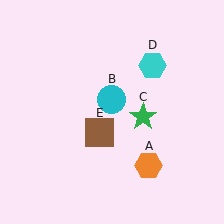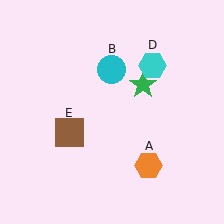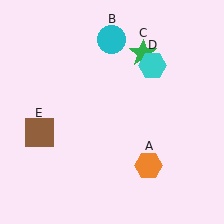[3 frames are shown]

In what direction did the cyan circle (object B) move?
The cyan circle (object B) moved up.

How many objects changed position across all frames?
3 objects changed position: cyan circle (object B), green star (object C), brown square (object E).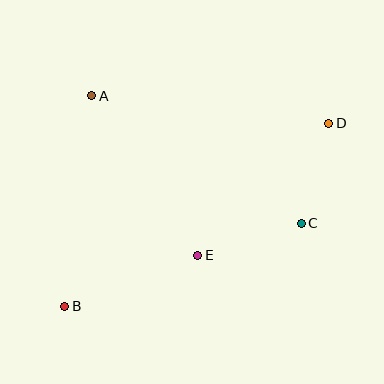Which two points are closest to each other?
Points C and D are closest to each other.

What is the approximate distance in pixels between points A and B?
The distance between A and B is approximately 212 pixels.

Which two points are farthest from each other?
Points B and D are farthest from each other.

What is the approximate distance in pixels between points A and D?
The distance between A and D is approximately 239 pixels.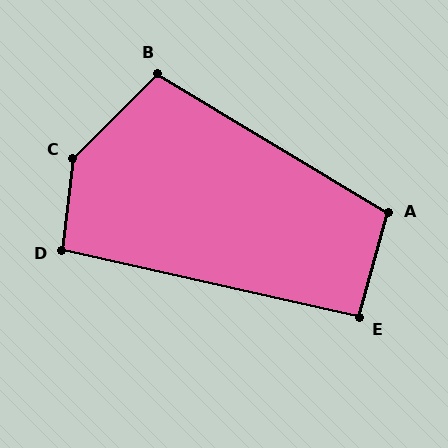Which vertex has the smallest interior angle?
E, at approximately 93 degrees.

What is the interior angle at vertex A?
Approximately 106 degrees (obtuse).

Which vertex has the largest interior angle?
C, at approximately 142 degrees.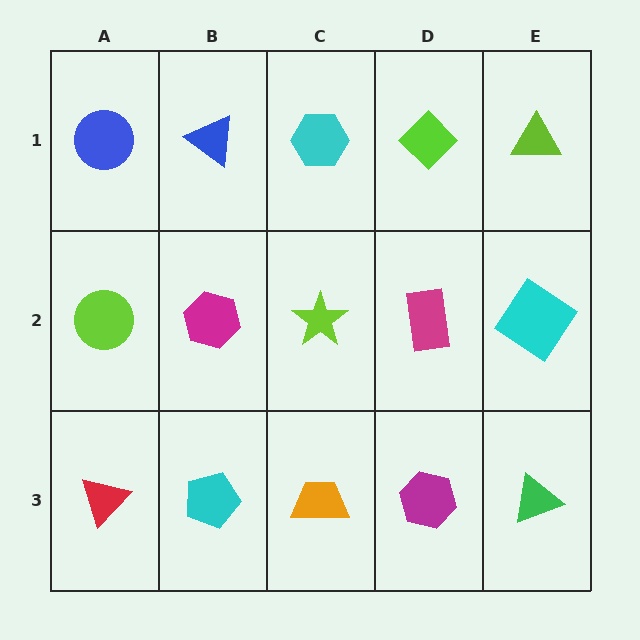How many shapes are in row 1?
5 shapes.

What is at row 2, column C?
A lime star.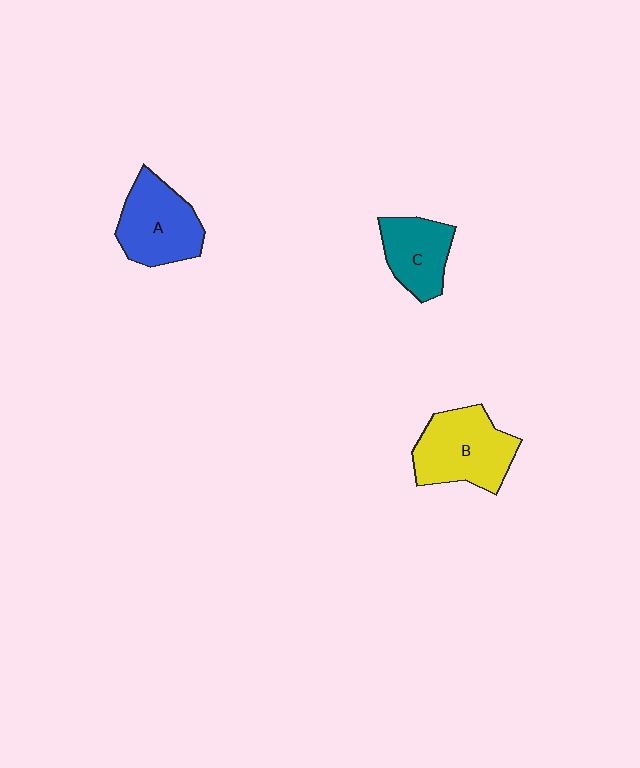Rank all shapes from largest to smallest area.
From largest to smallest: B (yellow), A (blue), C (teal).